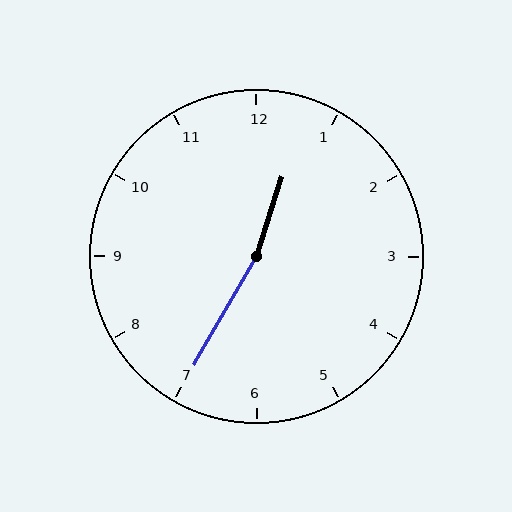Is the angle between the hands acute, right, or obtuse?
It is obtuse.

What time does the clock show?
12:35.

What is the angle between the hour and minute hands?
Approximately 168 degrees.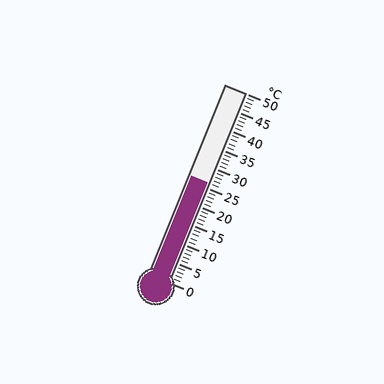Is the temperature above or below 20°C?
The temperature is above 20°C.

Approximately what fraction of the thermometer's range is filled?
The thermometer is filled to approximately 50% of its range.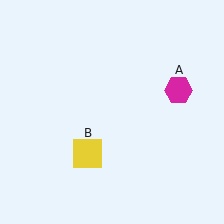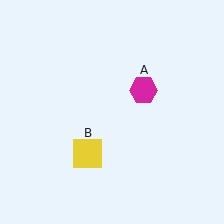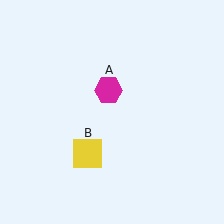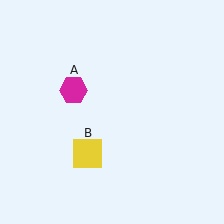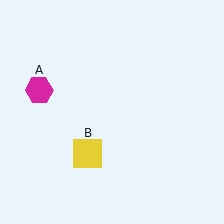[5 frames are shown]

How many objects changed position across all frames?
1 object changed position: magenta hexagon (object A).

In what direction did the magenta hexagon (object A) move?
The magenta hexagon (object A) moved left.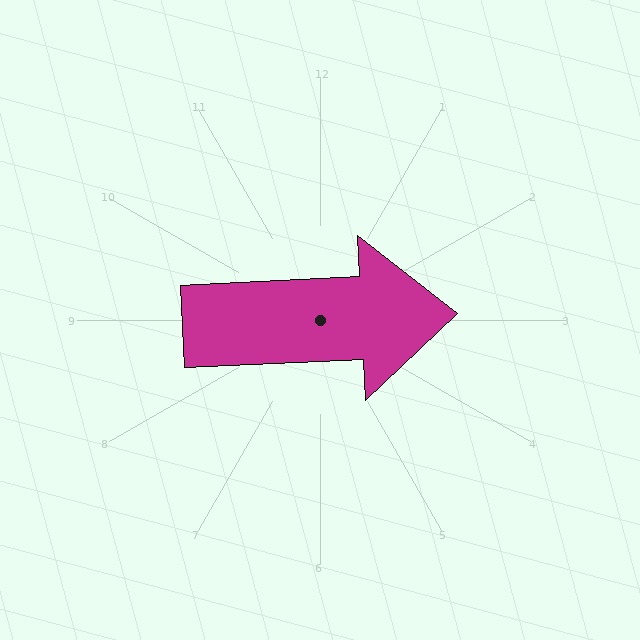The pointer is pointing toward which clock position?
Roughly 3 o'clock.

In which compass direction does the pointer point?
East.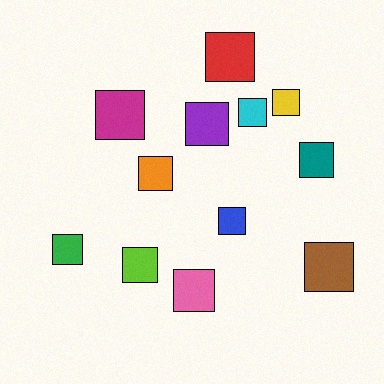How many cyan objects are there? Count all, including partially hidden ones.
There is 1 cyan object.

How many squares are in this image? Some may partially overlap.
There are 12 squares.